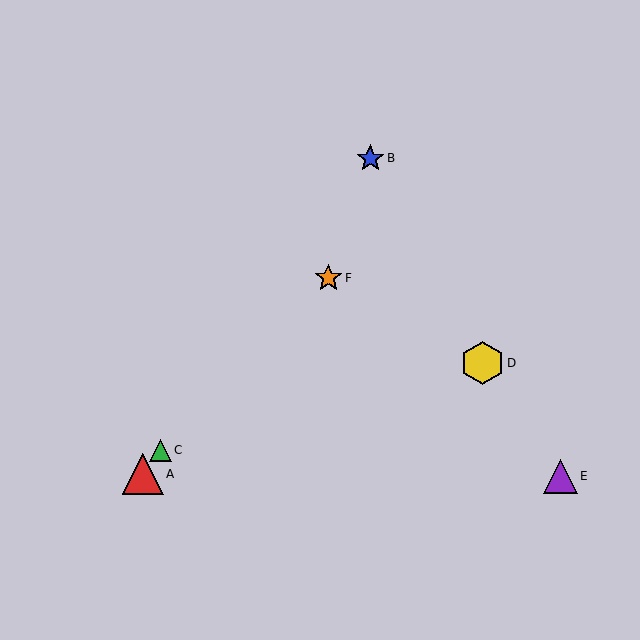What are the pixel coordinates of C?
Object C is at (160, 450).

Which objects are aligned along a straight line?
Objects A, B, C are aligned along a straight line.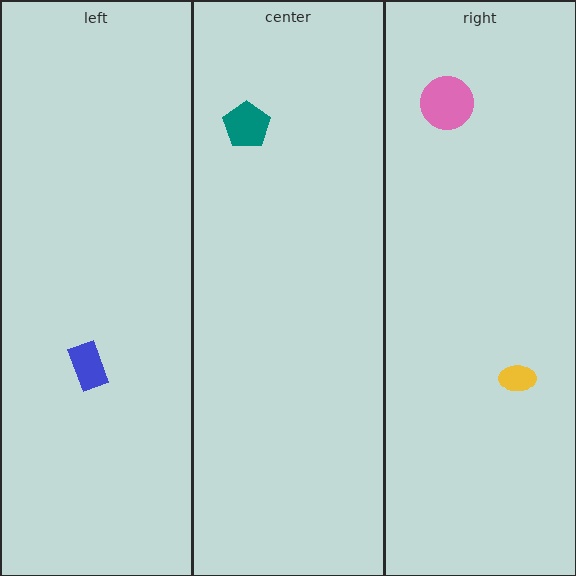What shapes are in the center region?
The teal pentagon.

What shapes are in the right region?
The yellow ellipse, the pink circle.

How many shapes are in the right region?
2.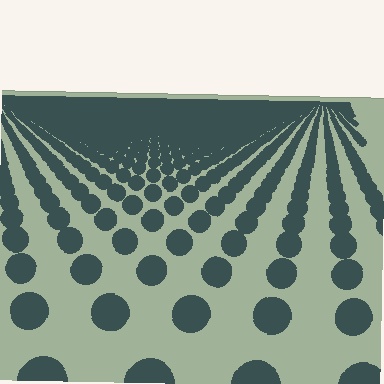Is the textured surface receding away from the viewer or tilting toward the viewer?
The surface is receding away from the viewer. Texture elements get smaller and denser toward the top.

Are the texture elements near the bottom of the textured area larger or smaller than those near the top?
Larger. Near the bottom, elements are closer to the viewer and appear at a bigger on-screen size.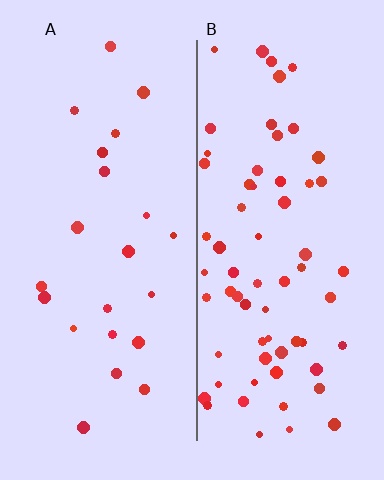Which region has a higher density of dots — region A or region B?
B (the right).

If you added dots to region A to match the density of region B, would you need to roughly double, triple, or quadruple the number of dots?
Approximately triple.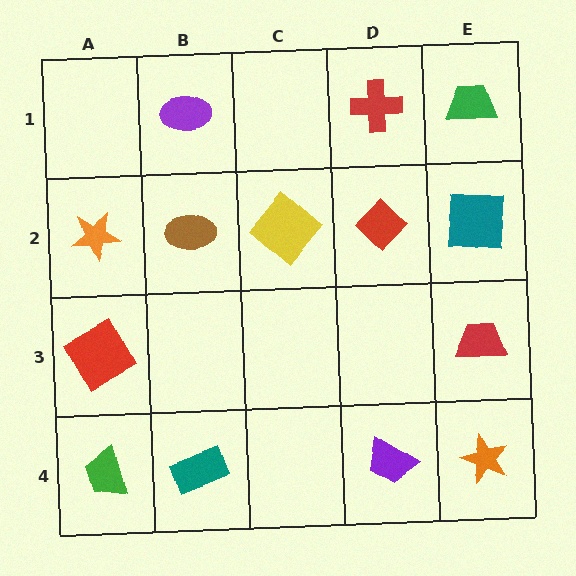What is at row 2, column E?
A teal square.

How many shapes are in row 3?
2 shapes.